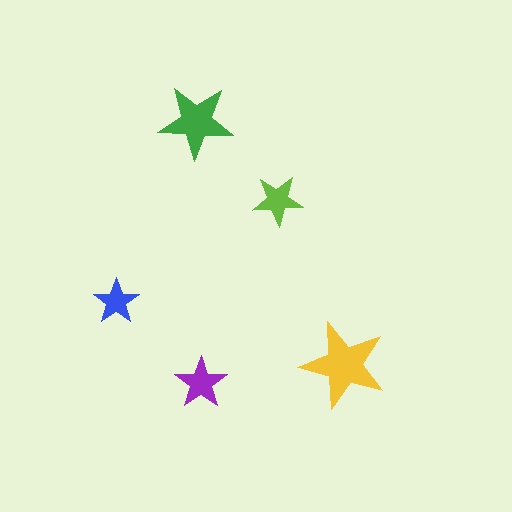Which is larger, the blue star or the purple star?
The purple one.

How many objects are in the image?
There are 5 objects in the image.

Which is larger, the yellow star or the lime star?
The yellow one.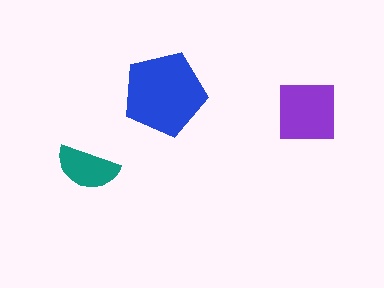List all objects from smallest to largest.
The teal semicircle, the purple square, the blue pentagon.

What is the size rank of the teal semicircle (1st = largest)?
3rd.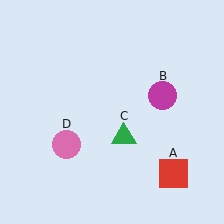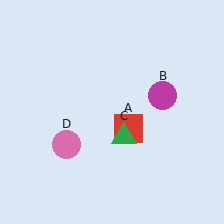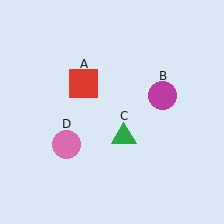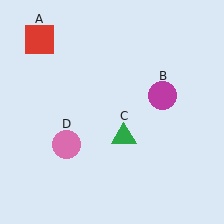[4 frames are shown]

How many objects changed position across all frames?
1 object changed position: red square (object A).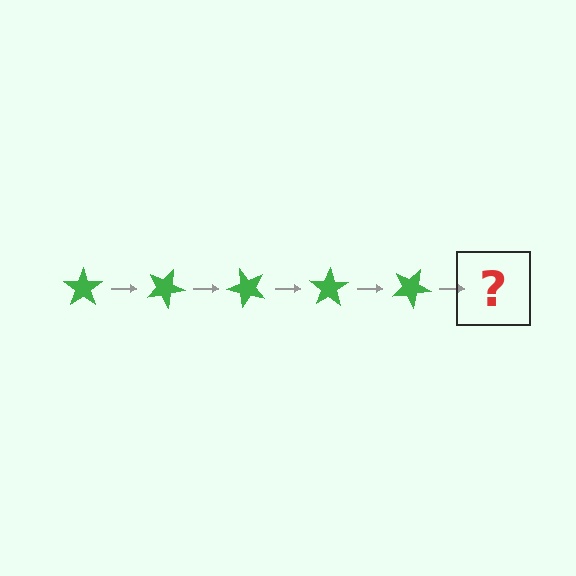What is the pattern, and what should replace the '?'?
The pattern is that the star rotates 25 degrees each step. The '?' should be a green star rotated 125 degrees.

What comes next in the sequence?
The next element should be a green star rotated 125 degrees.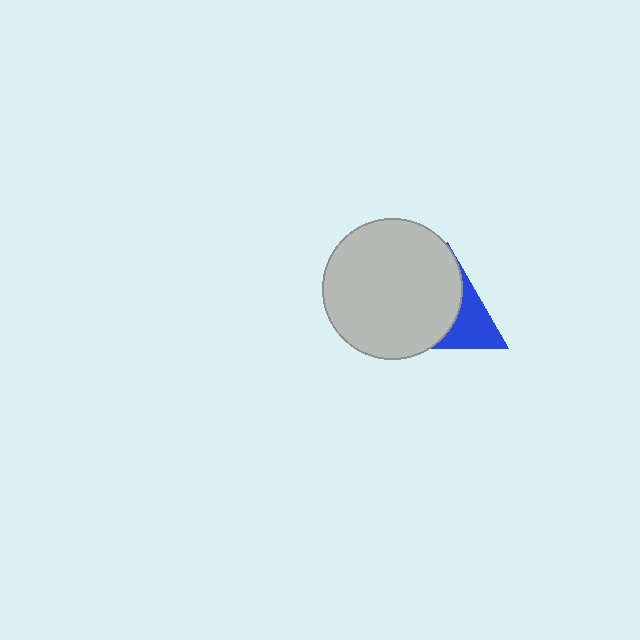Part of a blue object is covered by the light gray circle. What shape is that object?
It is a triangle.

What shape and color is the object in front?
The object in front is a light gray circle.